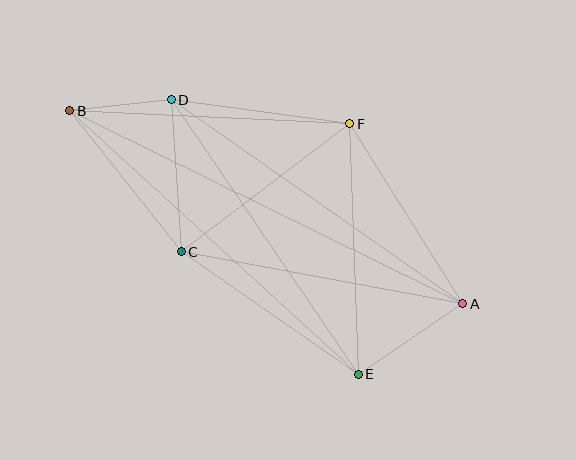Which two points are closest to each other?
Points B and D are closest to each other.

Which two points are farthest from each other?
Points A and B are farthest from each other.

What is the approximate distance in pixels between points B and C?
The distance between B and C is approximately 180 pixels.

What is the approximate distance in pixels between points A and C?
The distance between A and C is approximately 286 pixels.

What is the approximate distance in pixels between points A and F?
The distance between A and F is approximately 212 pixels.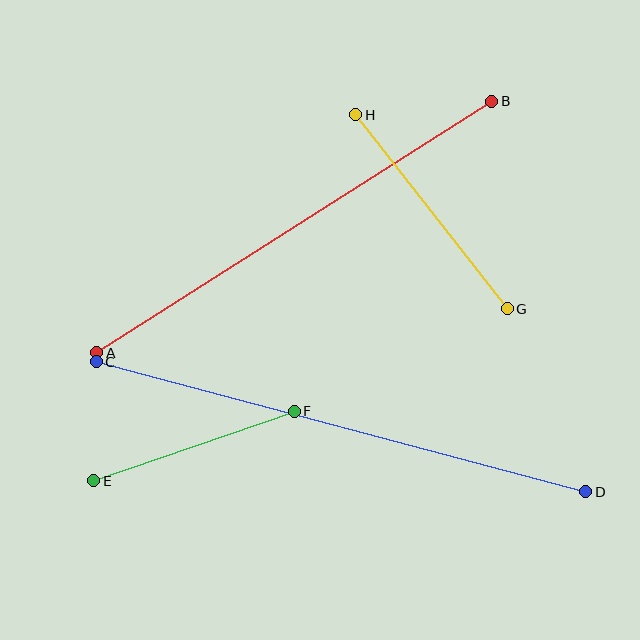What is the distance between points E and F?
The distance is approximately 213 pixels.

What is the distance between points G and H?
The distance is approximately 246 pixels.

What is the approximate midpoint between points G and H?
The midpoint is at approximately (432, 212) pixels.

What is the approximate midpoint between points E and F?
The midpoint is at approximately (194, 446) pixels.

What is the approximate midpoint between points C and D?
The midpoint is at approximately (341, 427) pixels.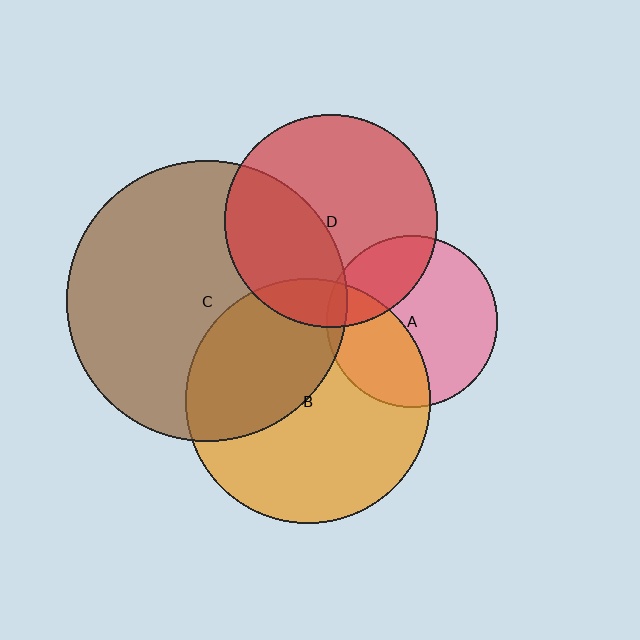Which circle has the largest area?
Circle C (brown).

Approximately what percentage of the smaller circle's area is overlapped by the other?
Approximately 5%.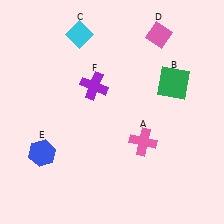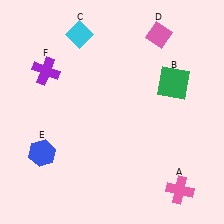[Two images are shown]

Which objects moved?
The objects that moved are: the pink cross (A), the purple cross (F).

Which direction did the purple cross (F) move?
The purple cross (F) moved left.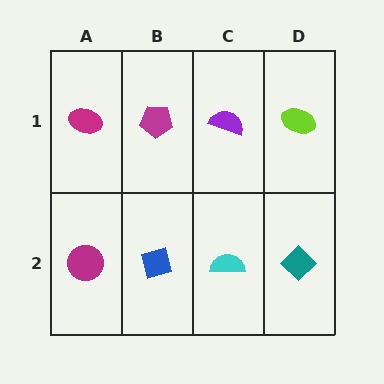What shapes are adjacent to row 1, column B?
A blue diamond (row 2, column B), a magenta ellipse (row 1, column A), a purple semicircle (row 1, column C).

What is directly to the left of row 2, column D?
A cyan semicircle.